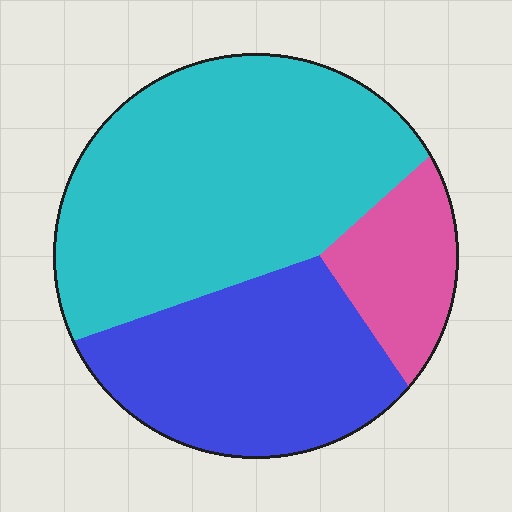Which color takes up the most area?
Cyan, at roughly 55%.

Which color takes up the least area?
Pink, at roughly 15%.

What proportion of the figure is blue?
Blue covers 33% of the figure.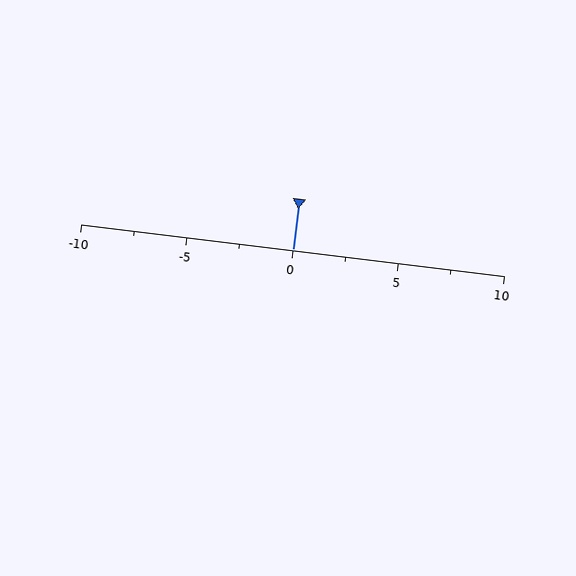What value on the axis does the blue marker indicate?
The marker indicates approximately 0.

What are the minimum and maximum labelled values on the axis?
The axis runs from -10 to 10.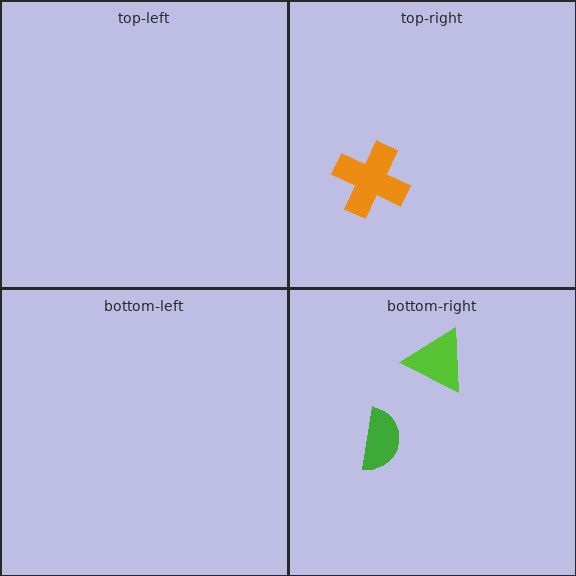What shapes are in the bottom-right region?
The lime triangle, the green semicircle.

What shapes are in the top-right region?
The orange cross.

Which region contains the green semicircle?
The bottom-right region.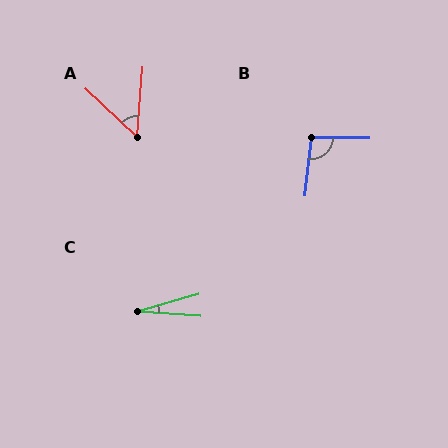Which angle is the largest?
B, at approximately 95 degrees.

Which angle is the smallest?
C, at approximately 20 degrees.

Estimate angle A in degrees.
Approximately 51 degrees.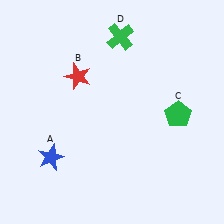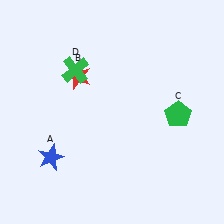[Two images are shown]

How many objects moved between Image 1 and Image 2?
1 object moved between the two images.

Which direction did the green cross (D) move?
The green cross (D) moved left.